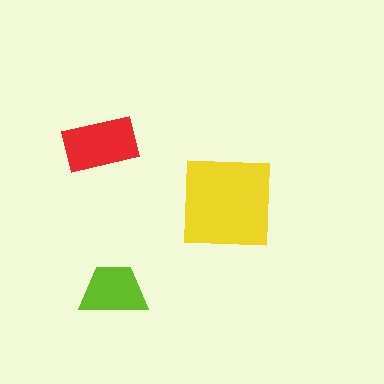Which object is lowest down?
The lime trapezoid is bottommost.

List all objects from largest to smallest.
The yellow square, the red rectangle, the lime trapezoid.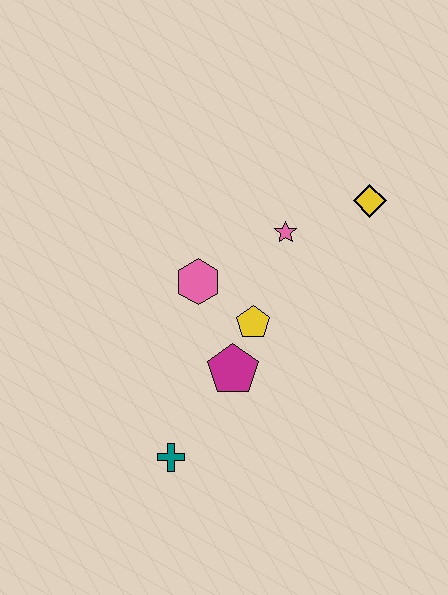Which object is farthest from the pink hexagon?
The yellow diamond is farthest from the pink hexagon.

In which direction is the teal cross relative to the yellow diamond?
The teal cross is below the yellow diamond.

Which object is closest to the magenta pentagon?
The yellow pentagon is closest to the magenta pentagon.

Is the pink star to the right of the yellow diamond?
No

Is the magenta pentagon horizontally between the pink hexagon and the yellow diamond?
Yes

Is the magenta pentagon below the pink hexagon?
Yes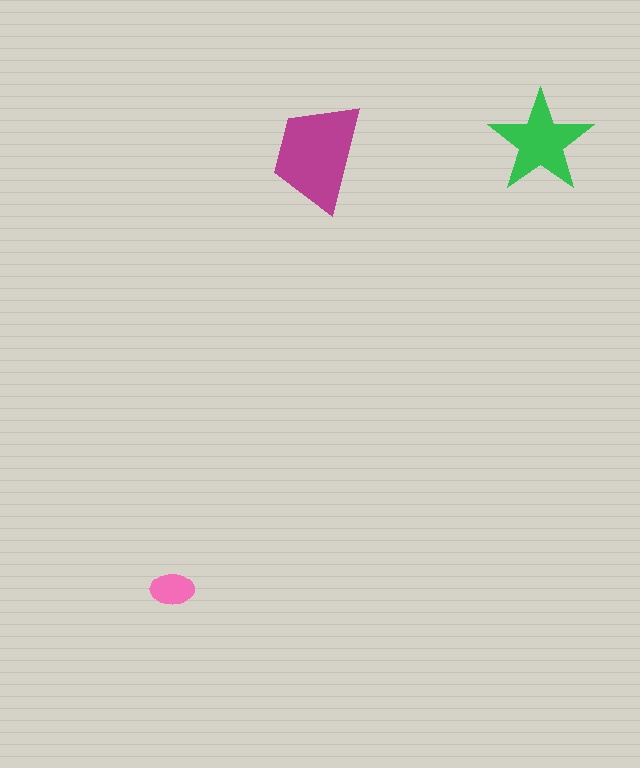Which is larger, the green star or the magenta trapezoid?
The magenta trapezoid.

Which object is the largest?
The magenta trapezoid.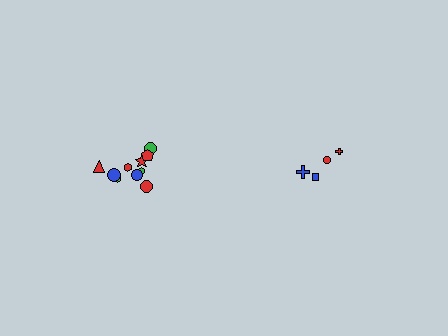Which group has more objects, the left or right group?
The left group.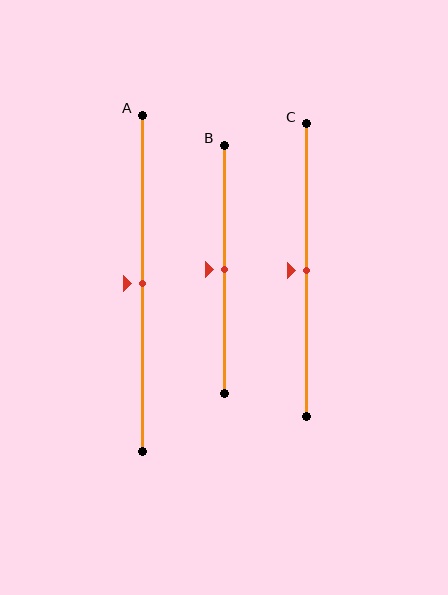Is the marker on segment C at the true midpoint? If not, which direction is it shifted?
Yes, the marker on segment C is at the true midpoint.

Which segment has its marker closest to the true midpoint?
Segment A has its marker closest to the true midpoint.